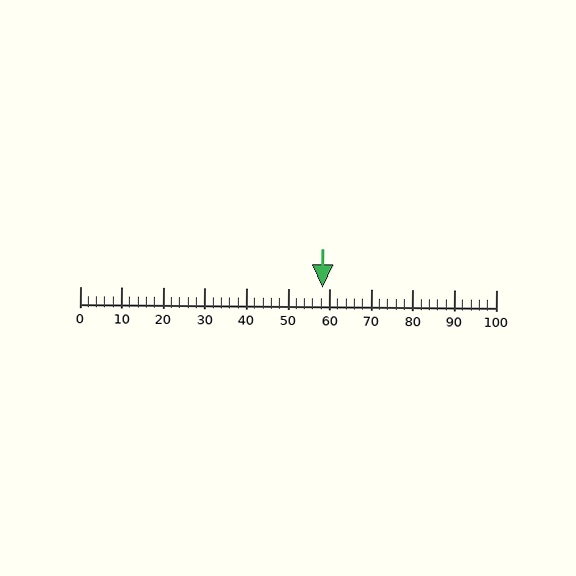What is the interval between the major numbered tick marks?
The major tick marks are spaced 10 units apart.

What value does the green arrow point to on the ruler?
The green arrow points to approximately 58.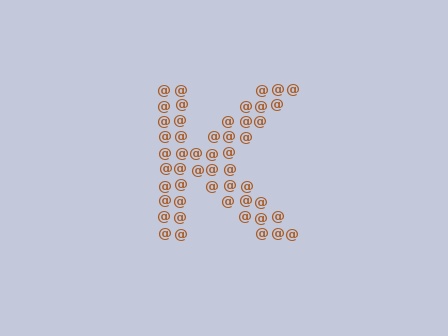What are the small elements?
The small elements are at signs.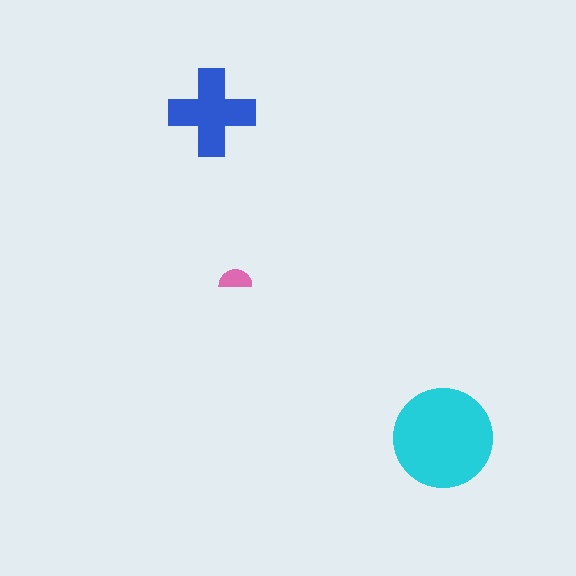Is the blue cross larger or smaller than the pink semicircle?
Larger.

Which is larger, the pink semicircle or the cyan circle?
The cyan circle.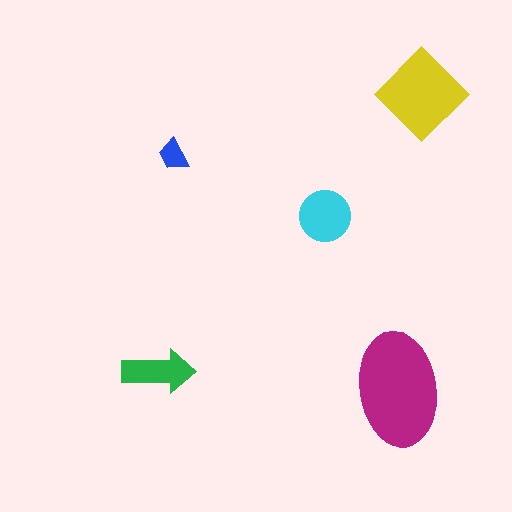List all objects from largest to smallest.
The magenta ellipse, the yellow diamond, the cyan circle, the green arrow, the blue trapezoid.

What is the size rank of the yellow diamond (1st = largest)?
2nd.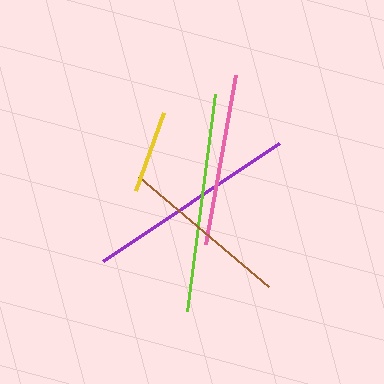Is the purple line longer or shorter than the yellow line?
The purple line is longer than the yellow line.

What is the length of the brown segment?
The brown segment is approximately 170 pixels long.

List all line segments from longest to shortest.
From longest to shortest: lime, purple, pink, brown, yellow.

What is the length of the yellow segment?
The yellow segment is approximately 82 pixels long.